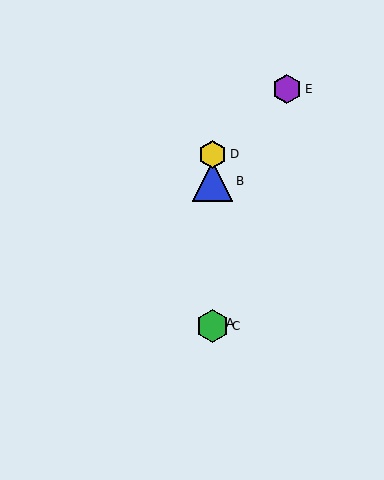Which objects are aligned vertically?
Objects A, B, C, D are aligned vertically.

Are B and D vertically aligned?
Yes, both are at x≈212.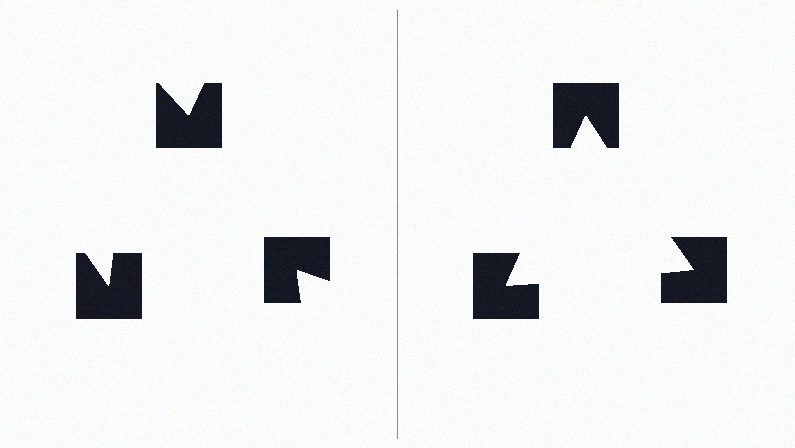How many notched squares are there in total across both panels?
6 — 3 on each side.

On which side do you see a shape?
An illusory triangle appears on the right side. On the left side the wedge cuts are rotated, so no coherent shape forms.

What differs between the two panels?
The notched squares are positioned identically on both sides; only the wedge orientations differ. On the right they align to a triangle; on the left they are misaligned.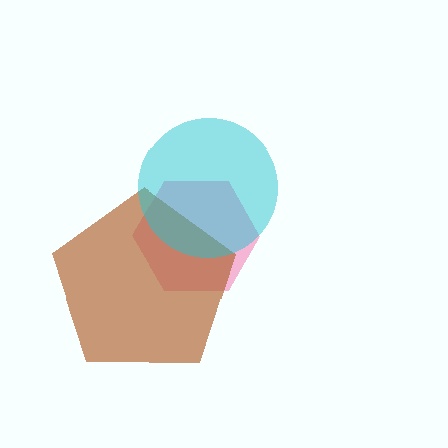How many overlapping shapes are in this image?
There are 3 overlapping shapes in the image.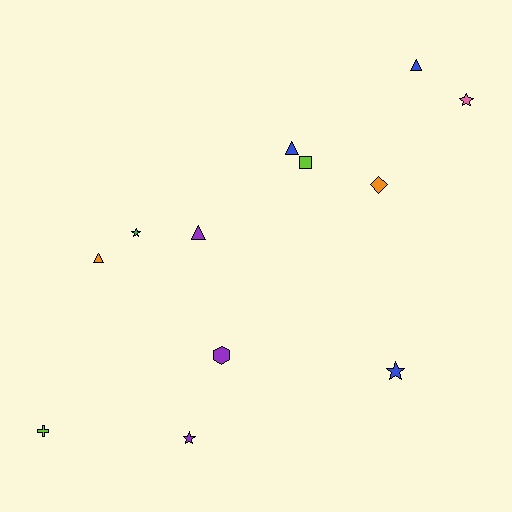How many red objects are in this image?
There are no red objects.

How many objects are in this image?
There are 12 objects.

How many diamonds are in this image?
There is 1 diamond.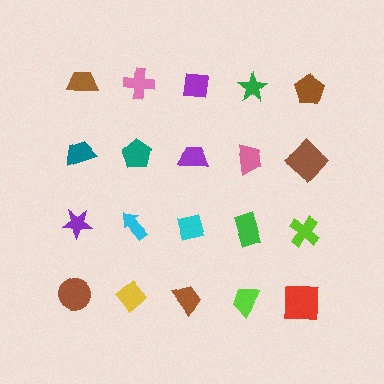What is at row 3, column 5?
A lime cross.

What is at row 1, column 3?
A purple square.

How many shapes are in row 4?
5 shapes.